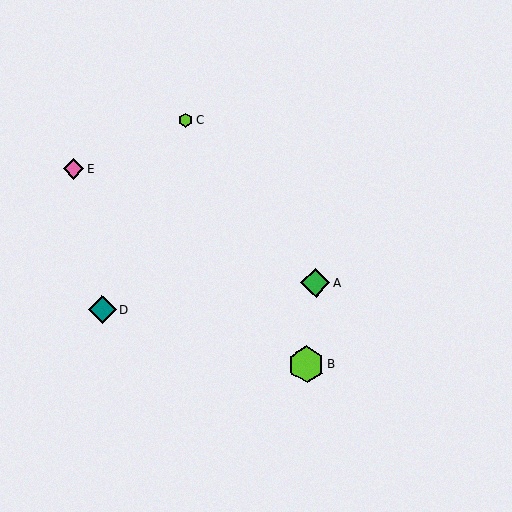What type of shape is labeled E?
Shape E is a pink diamond.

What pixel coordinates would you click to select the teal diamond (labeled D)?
Click at (102, 310) to select the teal diamond D.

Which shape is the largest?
The lime hexagon (labeled B) is the largest.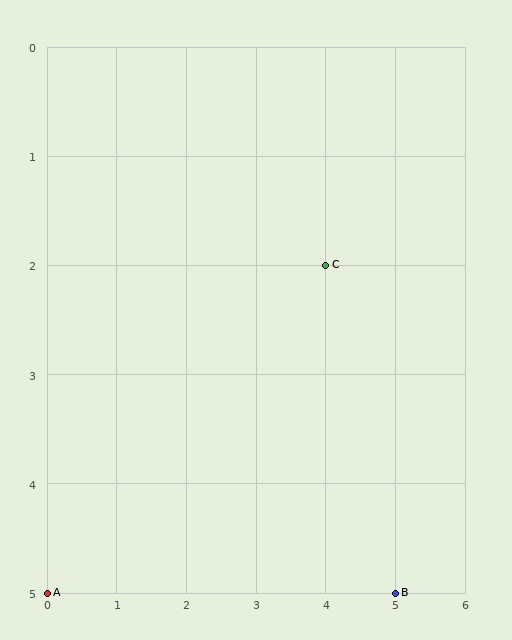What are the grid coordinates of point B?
Point B is at grid coordinates (5, 5).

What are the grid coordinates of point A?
Point A is at grid coordinates (0, 5).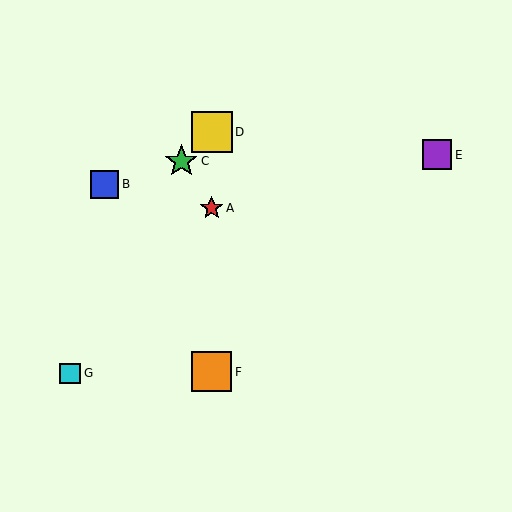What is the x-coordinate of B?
Object B is at x≈104.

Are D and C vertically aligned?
No, D is at x≈212 and C is at x≈181.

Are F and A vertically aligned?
Yes, both are at x≈212.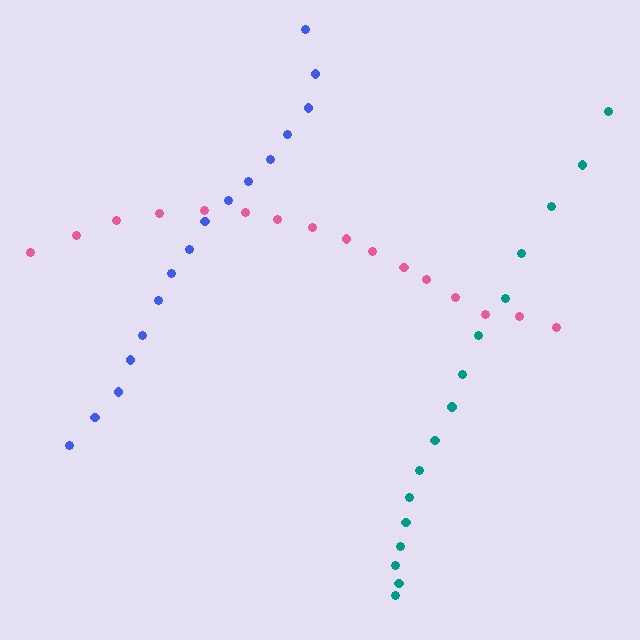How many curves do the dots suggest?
There are 3 distinct paths.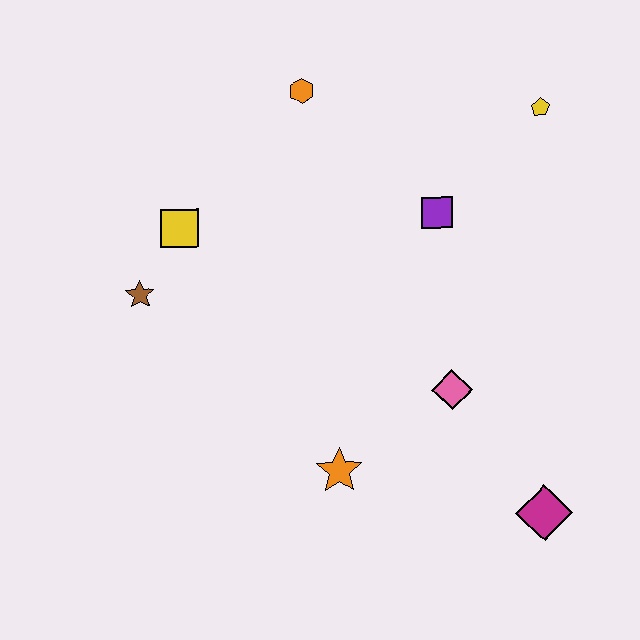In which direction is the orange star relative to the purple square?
The orange star is below the purple square.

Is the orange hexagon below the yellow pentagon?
No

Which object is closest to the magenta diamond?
The pink diamond is closest to the magenta diamond.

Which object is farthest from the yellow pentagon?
The brown star is farthest from the yellow pentagon.